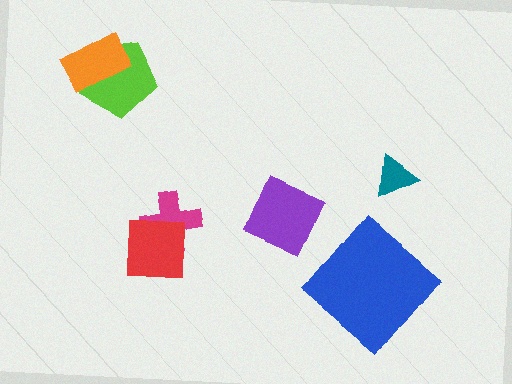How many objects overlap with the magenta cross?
1 object overlaps with the magenta cross.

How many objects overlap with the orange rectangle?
1 object overlaps with the orange rectangle.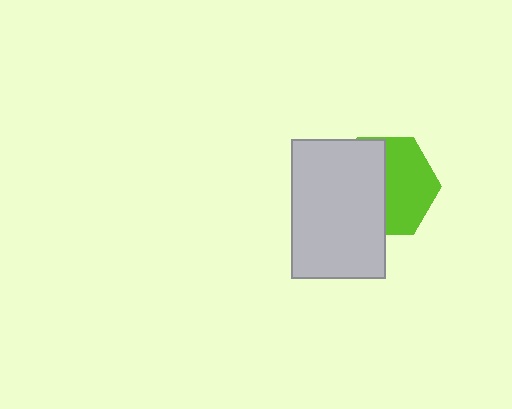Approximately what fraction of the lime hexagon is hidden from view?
Roughly 49% of the lime hexagon is hidden behind the light gray rectangle.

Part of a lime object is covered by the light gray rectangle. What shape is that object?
It is a hexagon.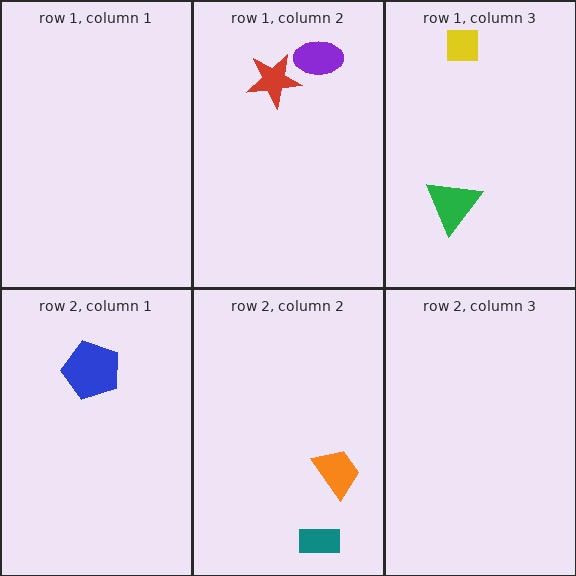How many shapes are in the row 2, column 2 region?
2.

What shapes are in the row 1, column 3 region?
The yellow square, the green triangle.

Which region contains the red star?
The row 1, column 2 region.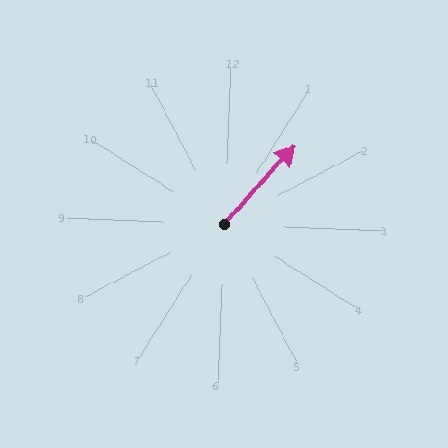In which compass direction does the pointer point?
Northeast.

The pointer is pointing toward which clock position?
Roughly 1 o'clock.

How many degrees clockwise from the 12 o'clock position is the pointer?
Approximately 40 degrees.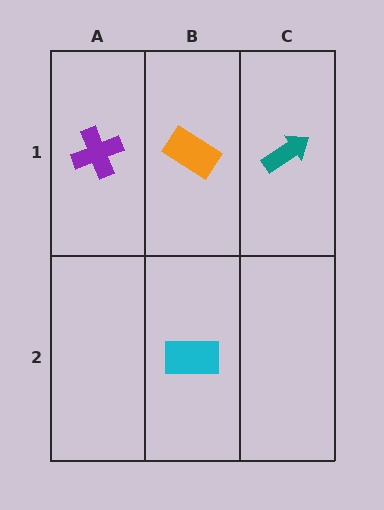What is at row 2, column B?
A cyan rectangle.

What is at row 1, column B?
An orange rectangle.